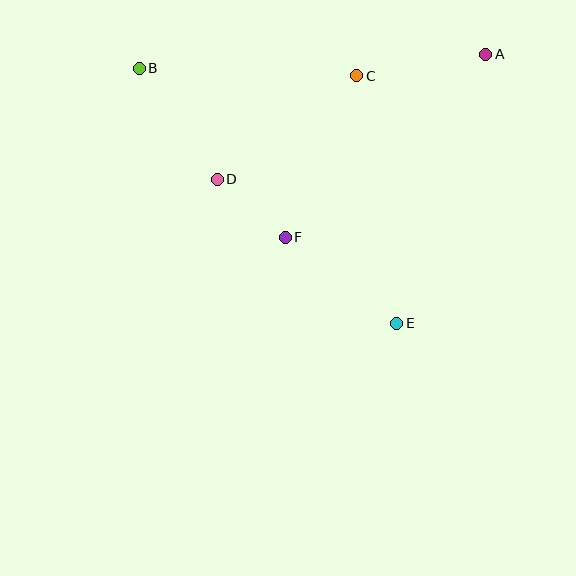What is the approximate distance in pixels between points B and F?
The distance between B and F is approximately 224 pixels.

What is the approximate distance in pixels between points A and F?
The distance between A and F is approximately 272 pixels.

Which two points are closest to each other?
Points D and F are closest to each other.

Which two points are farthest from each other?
Points B and E are farthest from each other.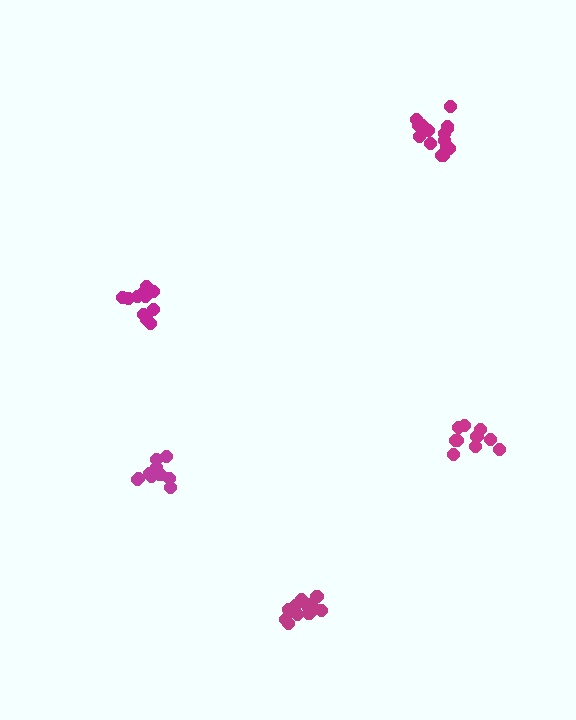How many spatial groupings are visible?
There are 5 spatial groupings.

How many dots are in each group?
Group 1: 14 dots, Group 2: 11 dots, Group 3: 15 dots, Group 4: 14 dots, Group 5: 10 dots (64 total).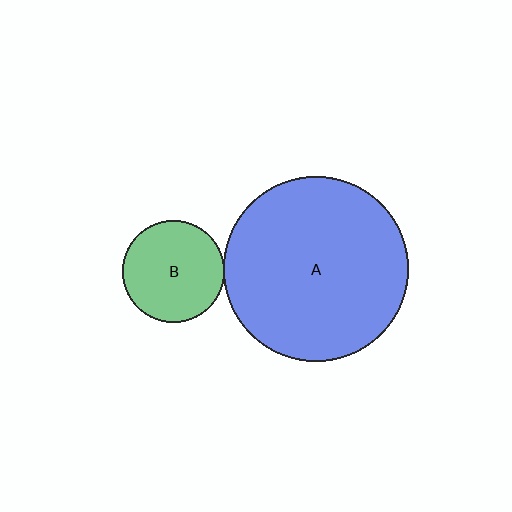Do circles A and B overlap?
Yes.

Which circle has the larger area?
Circle A (blue).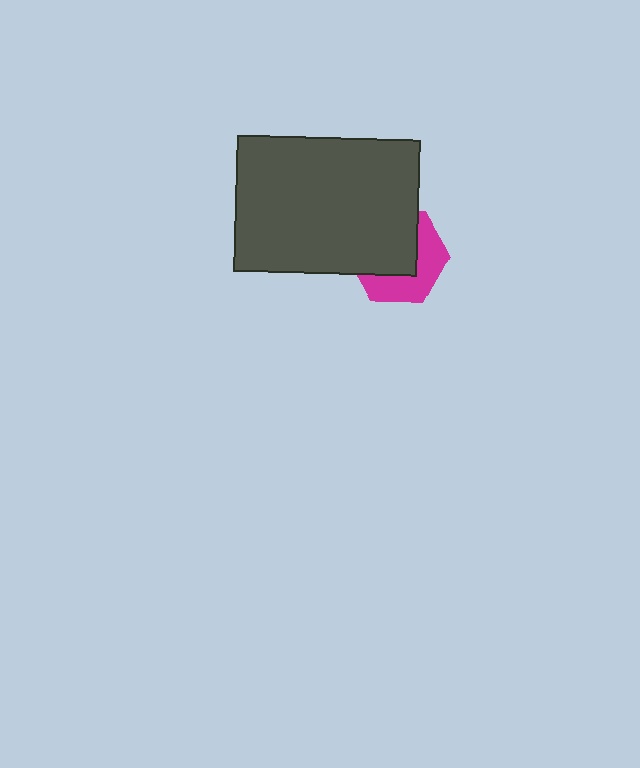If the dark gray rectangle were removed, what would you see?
You would see the complete magenta hexagon.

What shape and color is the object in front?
The object in front is a dark gray rectangle.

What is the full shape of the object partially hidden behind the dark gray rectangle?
The partially hidden object is a magenta hexagon.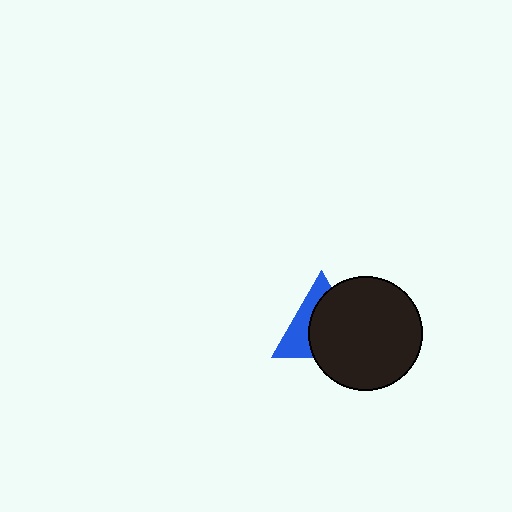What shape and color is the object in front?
The object in front is a black circle.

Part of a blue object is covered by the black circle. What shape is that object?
It is a triangle.